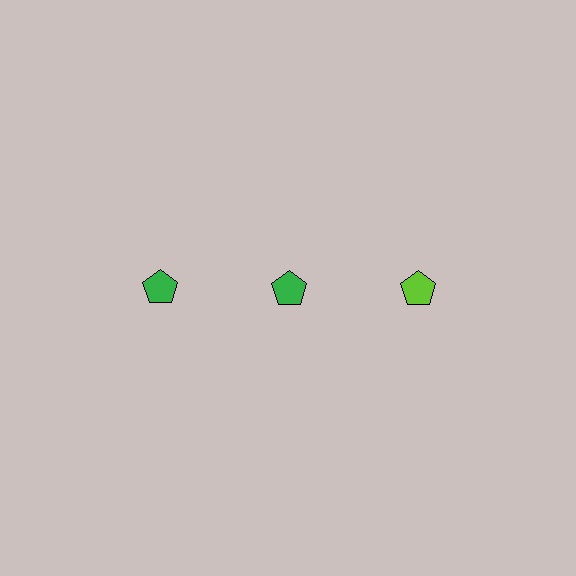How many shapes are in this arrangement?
There are 3 shapes arranged in a grid pattern.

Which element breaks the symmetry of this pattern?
The lime pentagon in the top row, center column breaks the symmetry. All other shapes are green pentagons.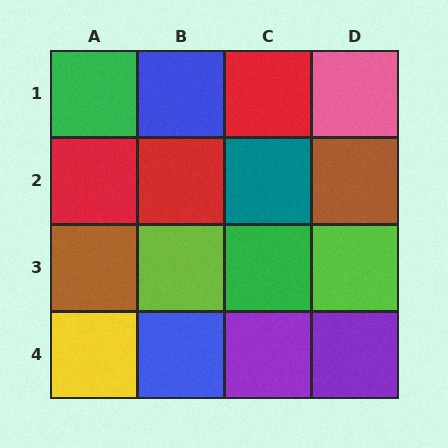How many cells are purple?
2 cells are purple.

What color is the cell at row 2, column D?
Brown.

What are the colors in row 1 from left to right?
Green, blue, red, pink.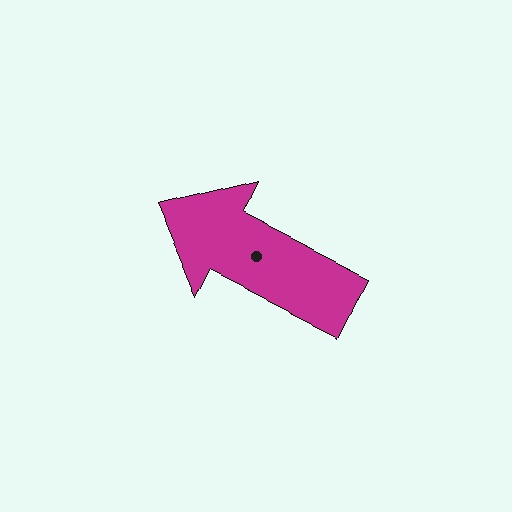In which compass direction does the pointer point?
Northwest.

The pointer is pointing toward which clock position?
Roughly 10 o'clock.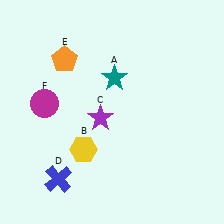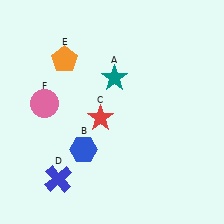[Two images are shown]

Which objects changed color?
B changed from yellow to blue. C changed from purple to red. F changed from magenta to pink.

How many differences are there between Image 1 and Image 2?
There are 3 differences between the two images.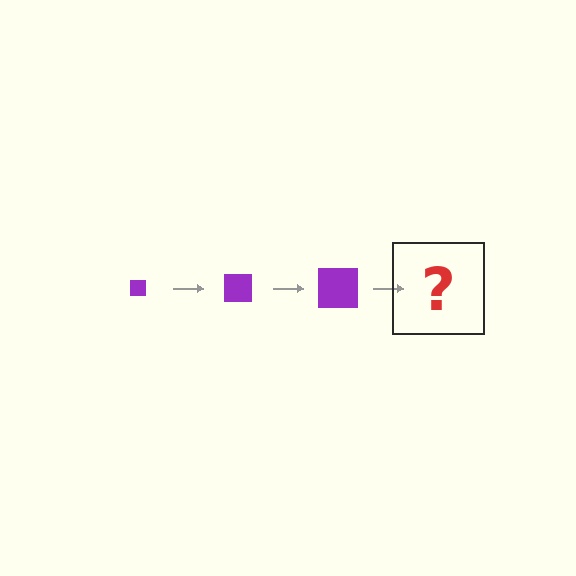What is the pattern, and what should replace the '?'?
The pattern is that the square gets progressively larger each step. The '?' should be a purple square, larger than the previous one.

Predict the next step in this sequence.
The next step is a purple square, larger than the previous one.